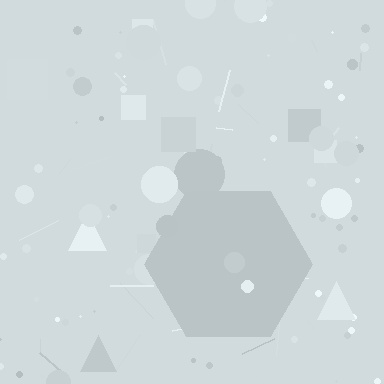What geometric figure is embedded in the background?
A hexagon is embedded in the background.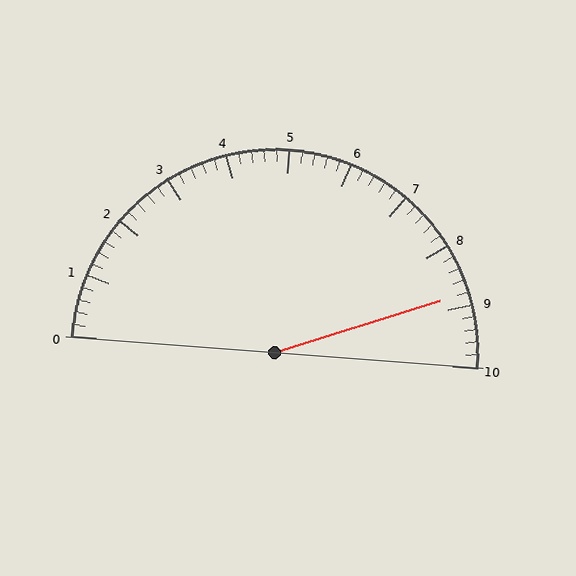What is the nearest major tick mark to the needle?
The nearest major tick mark is 9.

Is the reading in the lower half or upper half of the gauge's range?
The reading is in the upper half of the range (0 to 10).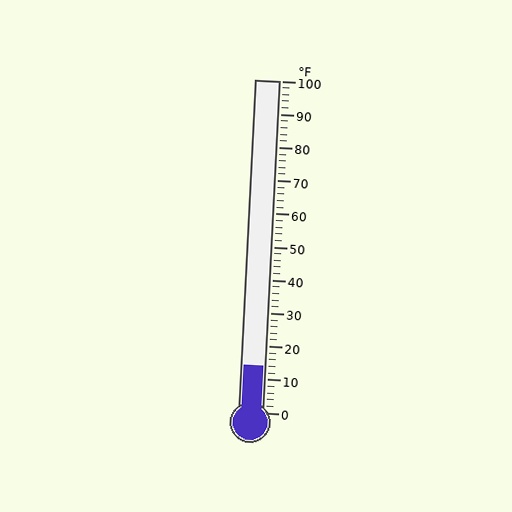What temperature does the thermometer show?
The thermometer shows approximately 14°F.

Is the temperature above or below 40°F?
The temperature is below 40°F.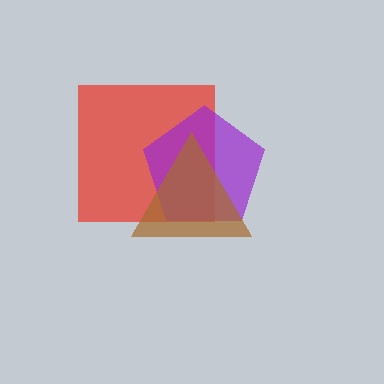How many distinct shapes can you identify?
There are 3 distinct shapes: a red square, a purple pentagon, a brown triangle.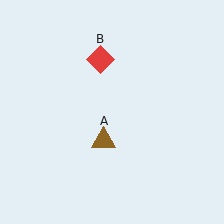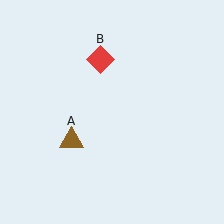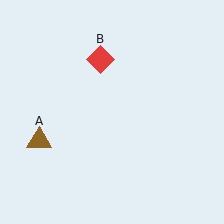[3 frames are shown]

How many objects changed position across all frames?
1 object changed position: brown triangle (object A).